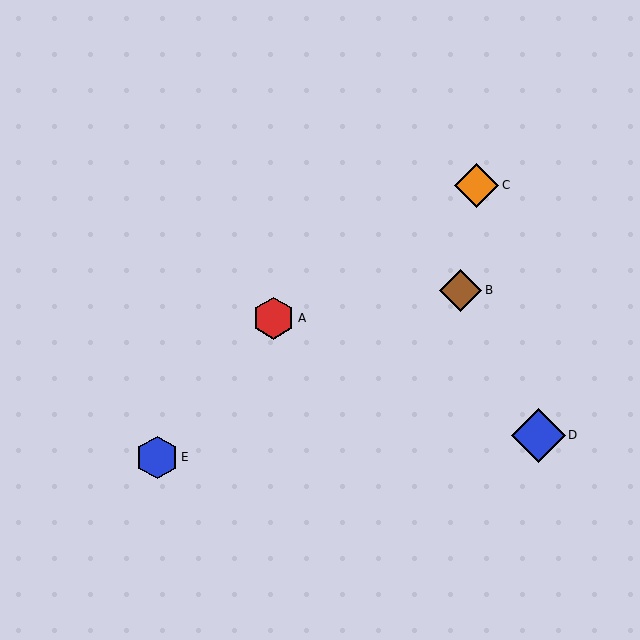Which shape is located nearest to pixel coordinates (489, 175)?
The orange diamond (labeled C) at (477, 185) is nearest to that location.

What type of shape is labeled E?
Shape E is a blue hexagon.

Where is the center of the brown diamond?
The center of the brown diamond is at (461, 290).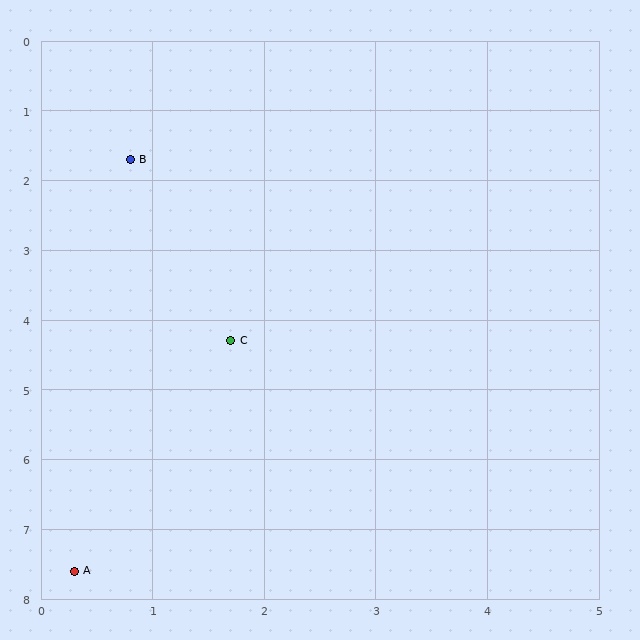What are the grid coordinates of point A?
Point A is at approximately (0.3, 7.6).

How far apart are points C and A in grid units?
Points C and A are about 3.6 grid units apart.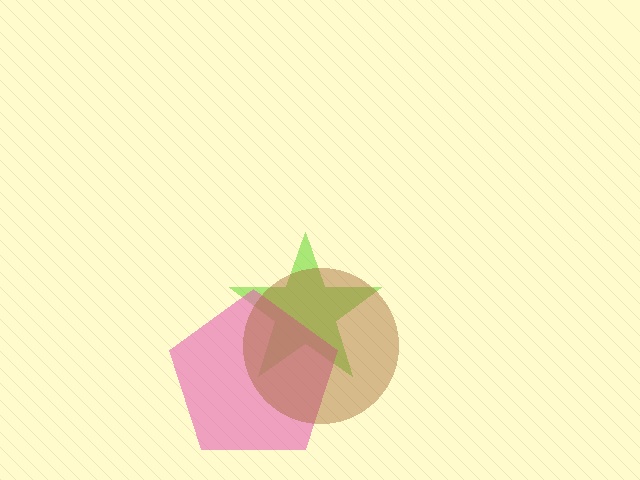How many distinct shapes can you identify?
There are 3 distinct shapes: a lime star, a pink pentagon, a brown circle.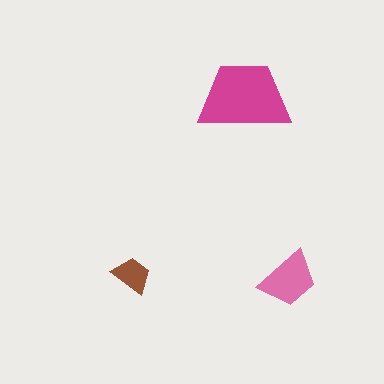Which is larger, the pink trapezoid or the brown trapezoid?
The pink one.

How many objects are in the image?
There are 3 objects in the image.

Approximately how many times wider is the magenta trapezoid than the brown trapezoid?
About 2.5 times wider.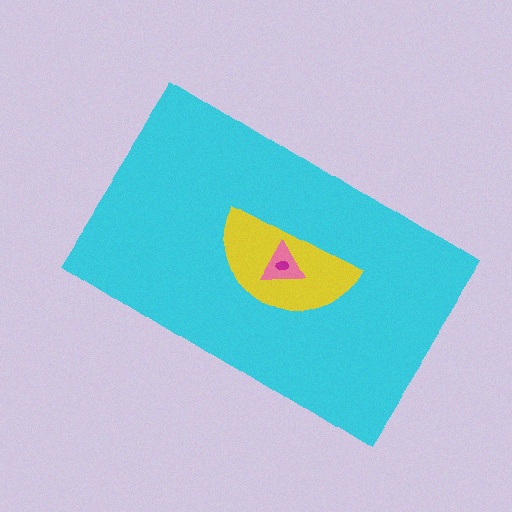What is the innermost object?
The magenta ellipse.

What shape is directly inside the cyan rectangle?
The yellow semicircle.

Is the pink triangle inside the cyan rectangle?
Yes.